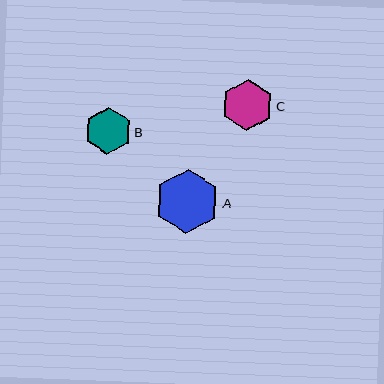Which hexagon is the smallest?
Hexagon B is the smallest with a size of approximately 47 pixels.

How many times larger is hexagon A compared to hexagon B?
Hexagon A is approximately 1.4 times the size of hexagon B.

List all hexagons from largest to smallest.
From largest to smallest: A, C, B.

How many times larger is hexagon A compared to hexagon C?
Hexagon A is approximately 1.3 times the size of hexagon C.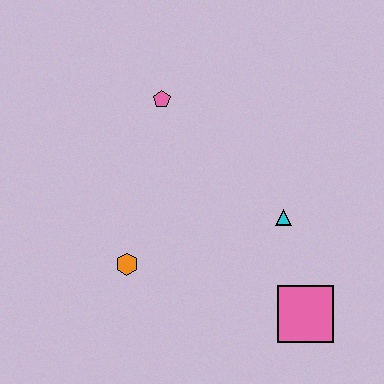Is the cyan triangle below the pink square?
No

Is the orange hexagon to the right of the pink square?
No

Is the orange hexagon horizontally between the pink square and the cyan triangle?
No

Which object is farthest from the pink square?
The pink pentagon is farthest from the pink square.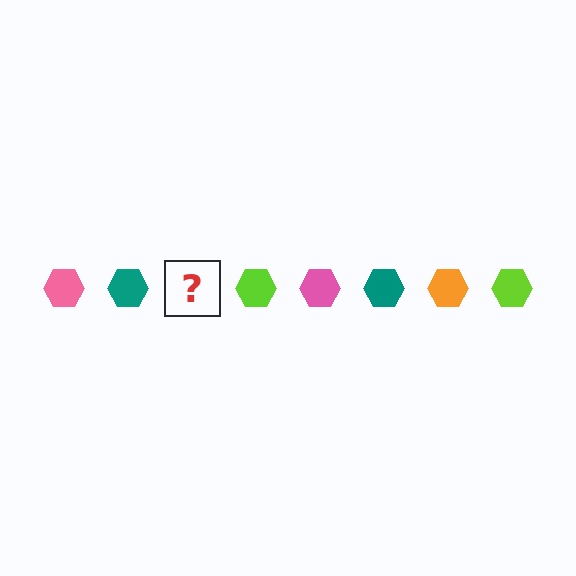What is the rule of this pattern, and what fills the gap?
The rule is that the pattern cycles through pink, teal, orange, lime hexagons. The gap should be filled with an orange hexagon.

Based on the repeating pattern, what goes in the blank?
The blank should be an orange hexagon.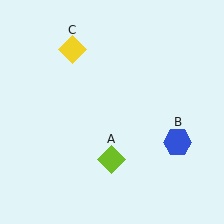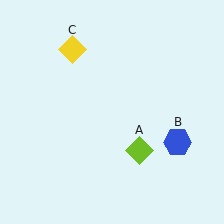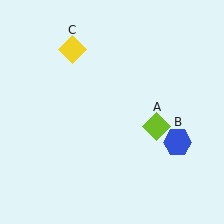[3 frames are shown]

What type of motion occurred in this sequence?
The lime diamond (object A) rotated counterclockwise around the center of the scene.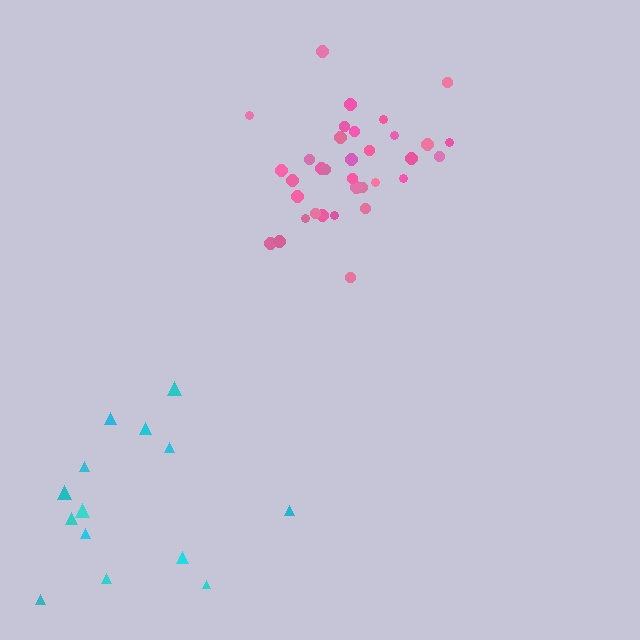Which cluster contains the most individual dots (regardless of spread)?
Pink (34).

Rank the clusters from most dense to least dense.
pink, cyan.